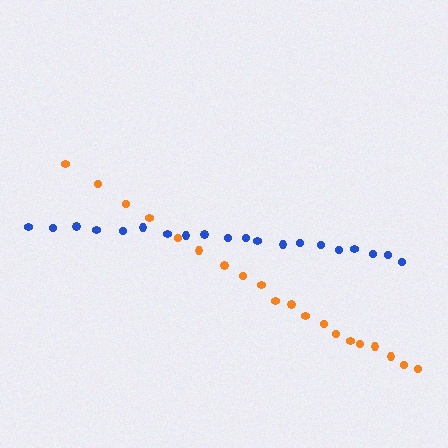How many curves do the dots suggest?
There are 2 distinct paths.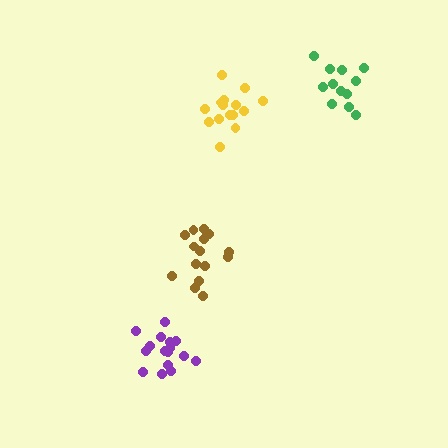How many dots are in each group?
Group 1: 16 dots, Group 2: 12 dots, Group 3: 15 dots, Group 4: 15 dots (58 total).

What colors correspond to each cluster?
The clusters are colored: purple, green, brown, yellow.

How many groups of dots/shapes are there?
There are 4 groups.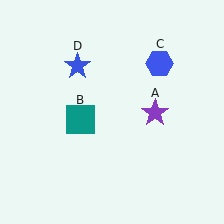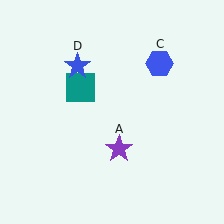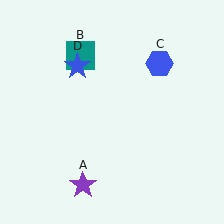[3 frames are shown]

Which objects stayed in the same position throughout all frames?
Blue hexagon (object C) and blue star (object D) remained stationary.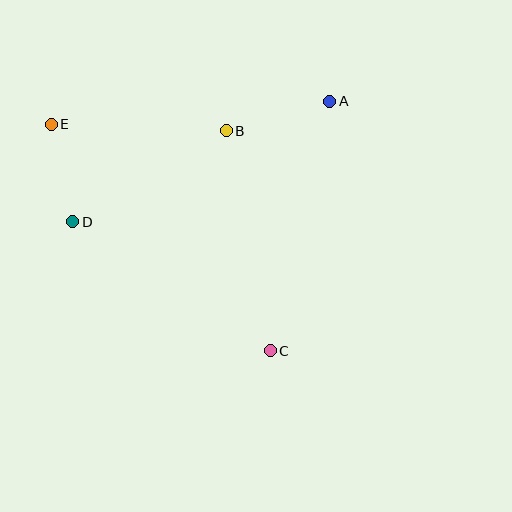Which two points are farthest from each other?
Points C and E are farthest from each other.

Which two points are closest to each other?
Points D and E are closest to each other.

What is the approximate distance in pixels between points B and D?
The distance between B and D is approximately 178 pixels.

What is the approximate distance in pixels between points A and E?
The distance between A and E is approximately 279 pixels.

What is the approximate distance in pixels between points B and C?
The distance between B and C is approximately 224 pixels.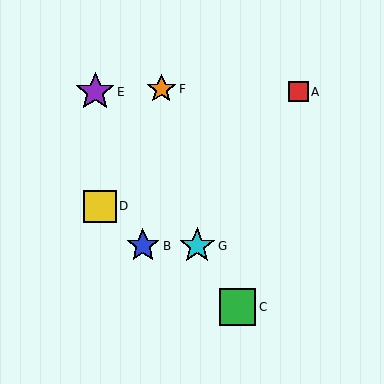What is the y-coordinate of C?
Object C is at y≈307.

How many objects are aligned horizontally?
2 objects (B, G) are aligned horizontally.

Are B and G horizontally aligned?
Yes, both are at y≈246.